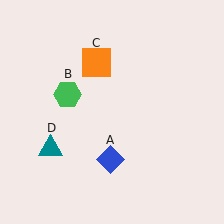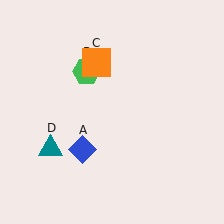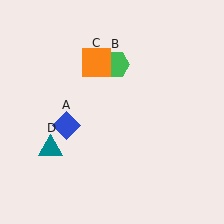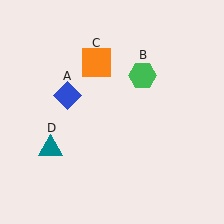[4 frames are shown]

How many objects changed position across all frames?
2 objects changed position: blue diamond (object A), green hexagon (object B).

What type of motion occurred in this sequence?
The blue diamond (object A), green hexagon (object B) rotated clockwise around the center of the scene.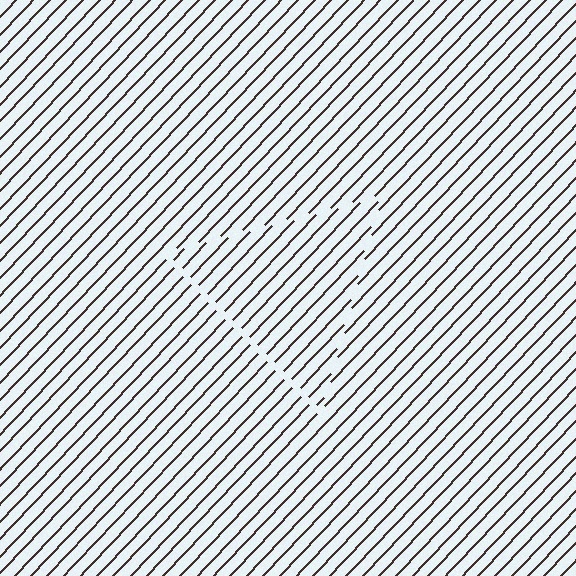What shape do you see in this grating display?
An illusory triangle. The interior of the shape contains the same grating, shifted by half a period — the contour is defined by the phase discontinuity where line-ends from the inner and outer gratings abut.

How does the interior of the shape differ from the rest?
The interior of the shape contains the same grating, shifted by half a period — the contour is defined by the phase discontinuity where line-ends from the inner and outer gratings abut.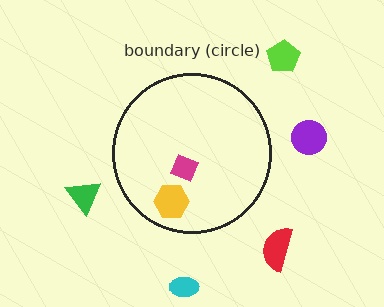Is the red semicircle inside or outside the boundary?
Outside.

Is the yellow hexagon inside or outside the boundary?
Inside.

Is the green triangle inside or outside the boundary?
Outside.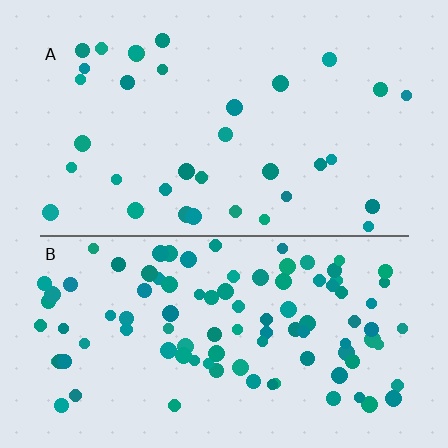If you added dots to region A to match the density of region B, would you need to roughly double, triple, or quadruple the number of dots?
Approximately triple.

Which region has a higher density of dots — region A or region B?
B (the bottom).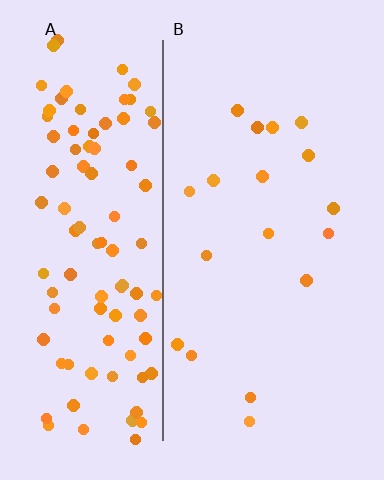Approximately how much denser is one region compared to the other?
Approximately 5.8× — region A over region B.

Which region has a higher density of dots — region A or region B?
A (the left).